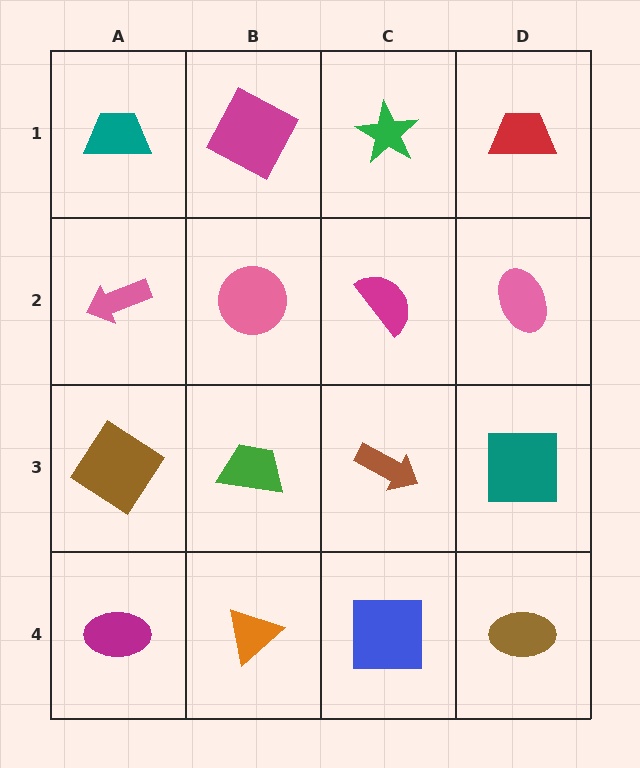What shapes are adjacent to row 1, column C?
A magenta semicircle (row 2, column C), a magenta square (row 1, column B), a red trapezoid (row 1, column D).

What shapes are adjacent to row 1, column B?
A pink circle (row 2, column B), a teal trapezoid (row 1, column A), a green star (row 1, column C).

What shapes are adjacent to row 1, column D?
A pink ellipse (row 2, column D), a green star (row 1, column C).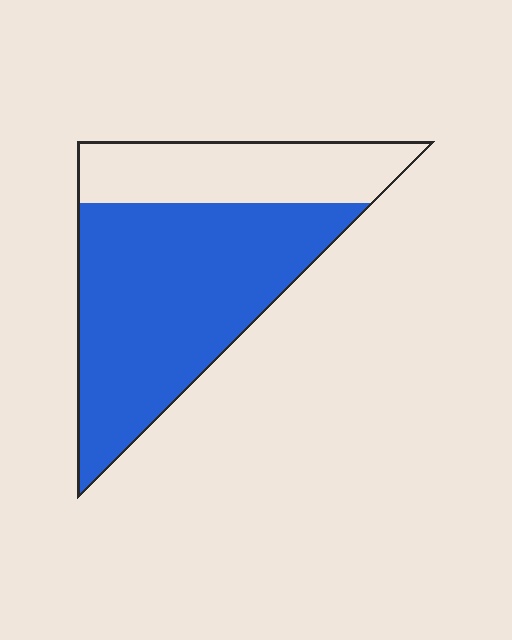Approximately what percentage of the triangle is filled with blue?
Approximately 70%.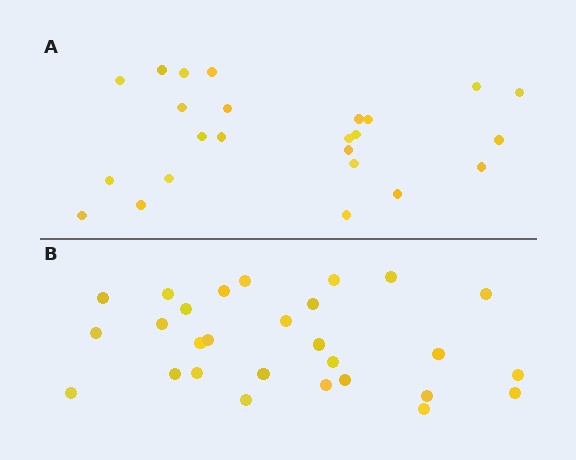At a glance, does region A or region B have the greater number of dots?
Region B (the bottom region) has more dots.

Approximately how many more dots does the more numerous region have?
Region B has about 4 more dots than region A.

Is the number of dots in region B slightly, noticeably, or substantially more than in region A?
Region B has only slightly more — the two regions are fairly close. The ratio is roughly 1.2 to 1.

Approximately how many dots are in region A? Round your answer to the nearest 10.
About 20 dots. (The exact count is 24, which rounds to 20.)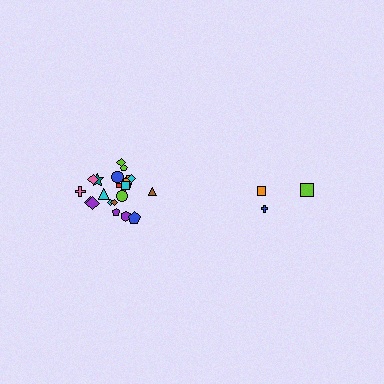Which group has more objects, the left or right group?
The left group.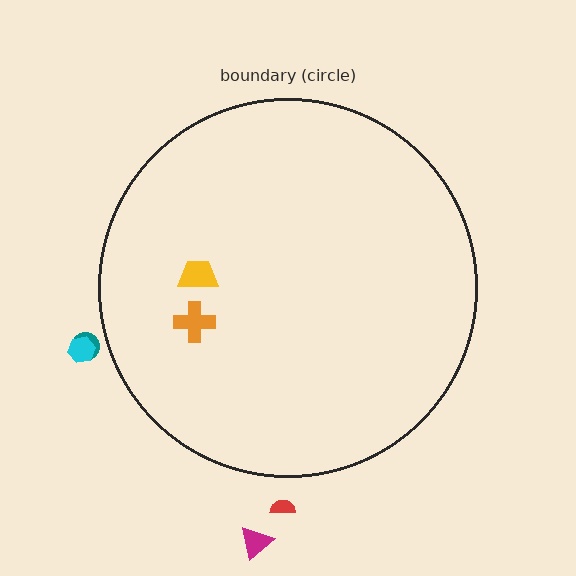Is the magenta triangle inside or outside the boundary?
Outside.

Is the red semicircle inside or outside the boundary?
Outside.